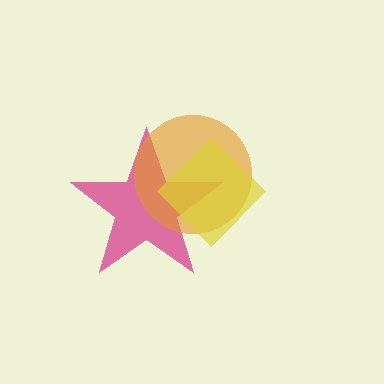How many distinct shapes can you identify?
There are 3 distinct shapes: a magenta star, an orange circle, a yellow diamond.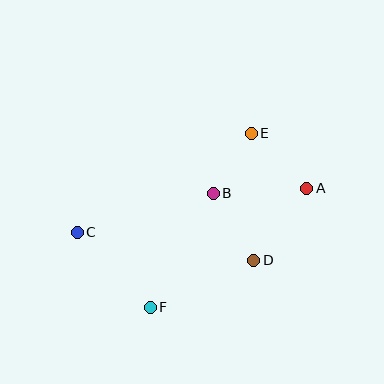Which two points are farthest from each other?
Points A and C are farthest from each other.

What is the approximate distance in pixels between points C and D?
The distance between C and D is approximately 179 pixels.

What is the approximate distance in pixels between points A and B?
The distance between A and B is approximately 94 pixels.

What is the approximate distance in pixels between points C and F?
The distance between C and F is approximately 105 pixels.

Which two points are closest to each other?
Points B and E are closest to each other.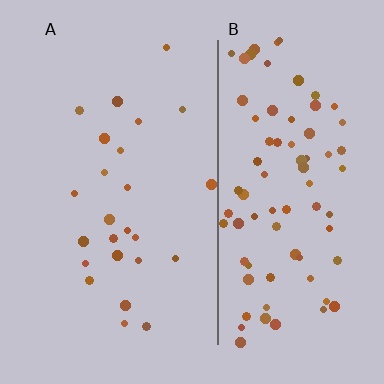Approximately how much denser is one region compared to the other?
Approximately 3.4× — region B over region A.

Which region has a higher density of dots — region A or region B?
B (the right).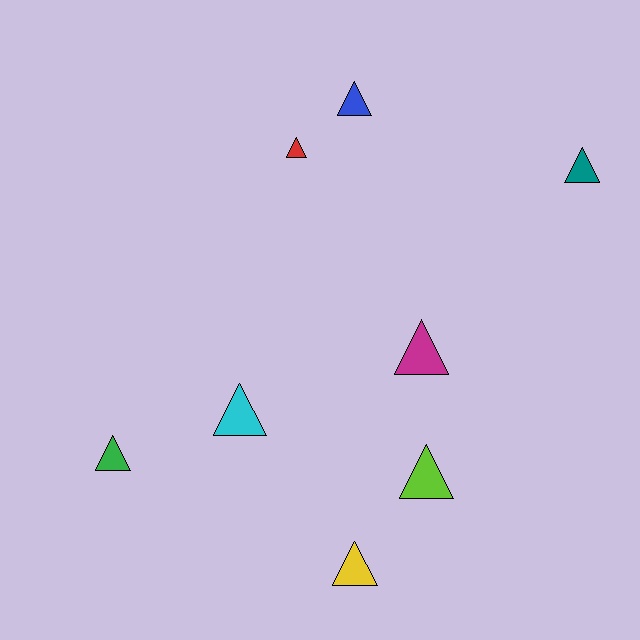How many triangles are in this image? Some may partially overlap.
There are 8 triangles.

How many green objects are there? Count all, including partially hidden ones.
There is 1 green object.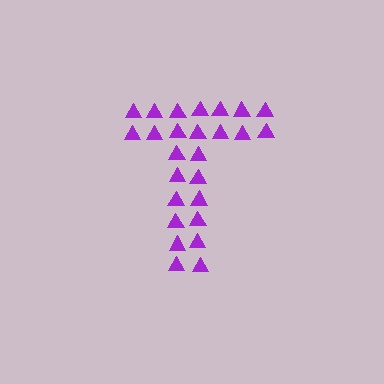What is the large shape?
The large shape is the letter T.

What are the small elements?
The small elements are triangles.